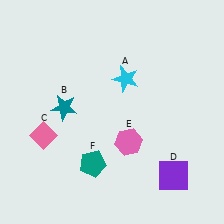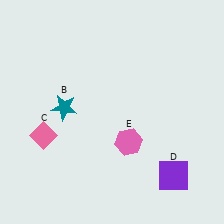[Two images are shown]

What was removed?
The cyan star (A), the teal pentagon (F) were removed in Image 2.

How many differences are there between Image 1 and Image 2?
There are 2 differences between the two images.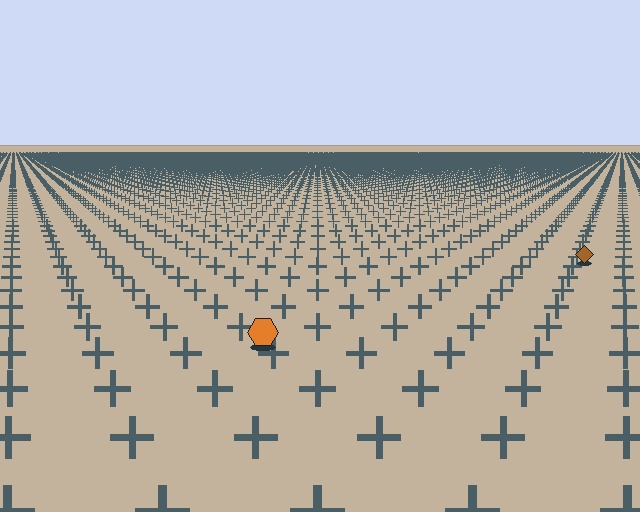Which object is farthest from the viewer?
The brown diamond is farthest from the viewer. It appears smaller and the ground texture around it is denser.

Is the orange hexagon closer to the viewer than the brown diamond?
Yes. The orange hexagon is closer — you can tell from the texture gradient: the ground texture is coarser near it.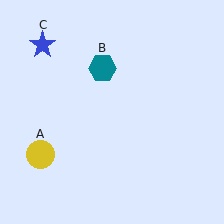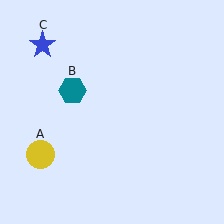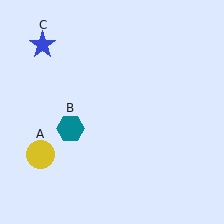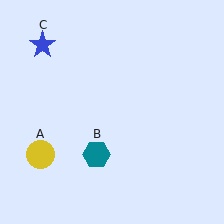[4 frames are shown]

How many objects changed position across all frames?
1 object changed position: teal hexagon (object B).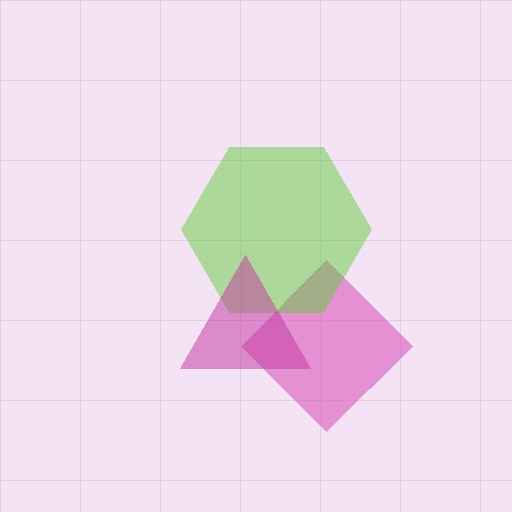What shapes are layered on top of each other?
The layered shapes are: a pink diamond, a lime hexagon, a magenta triangle.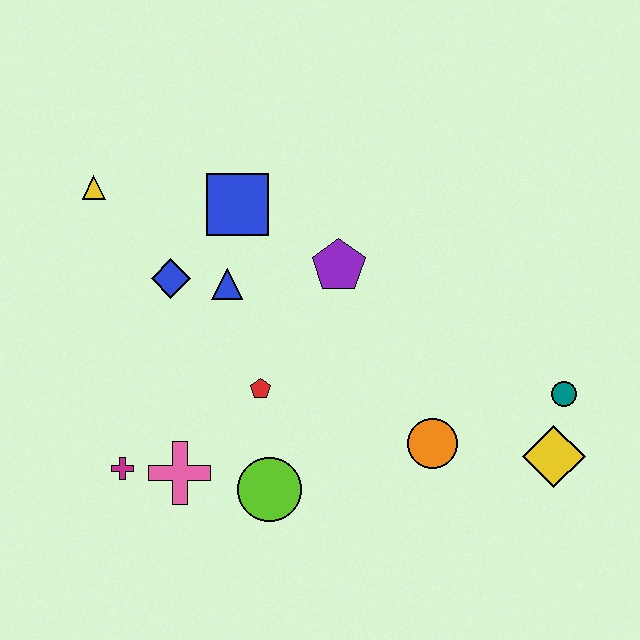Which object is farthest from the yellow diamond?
The yellow triangle is farthest from the yellow diamond.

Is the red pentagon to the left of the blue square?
No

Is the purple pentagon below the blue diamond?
No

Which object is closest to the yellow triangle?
The blue diamond is closest to the yellow triangle.